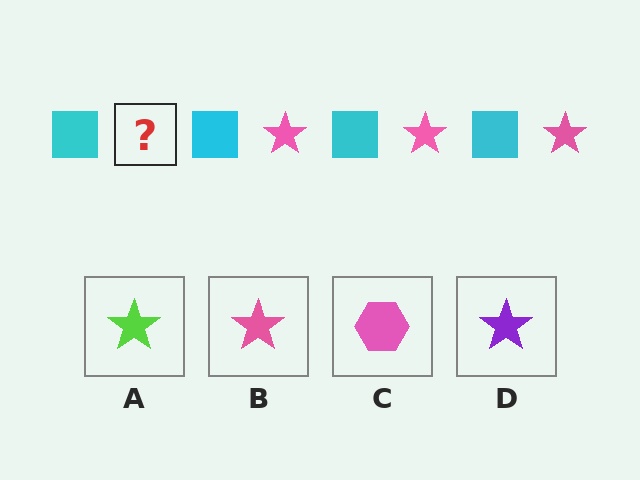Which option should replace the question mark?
Option B.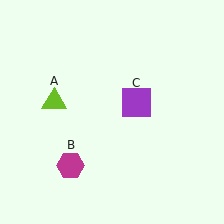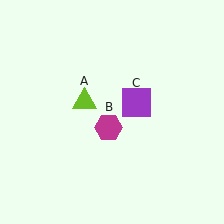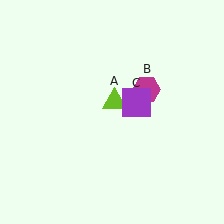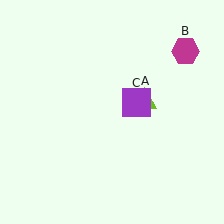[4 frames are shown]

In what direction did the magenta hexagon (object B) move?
The magenta hexagon (object B) moved up and to the right.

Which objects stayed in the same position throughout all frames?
Purple square (object C) remained stationary.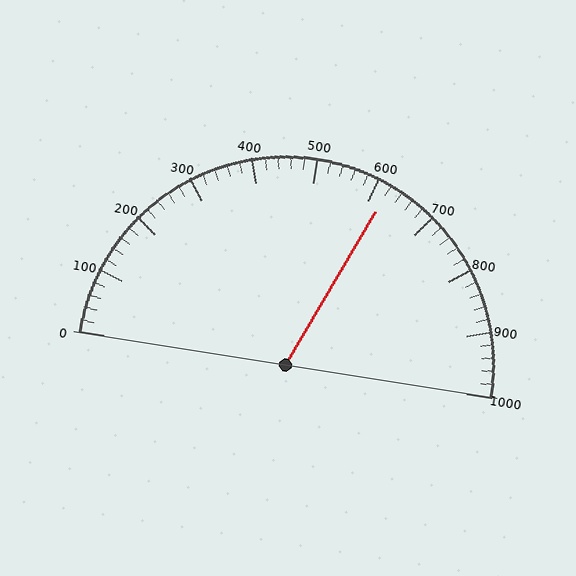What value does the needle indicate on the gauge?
The needle indicates approximately 620.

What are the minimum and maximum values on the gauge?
The gauge ranges from 0 to 1000.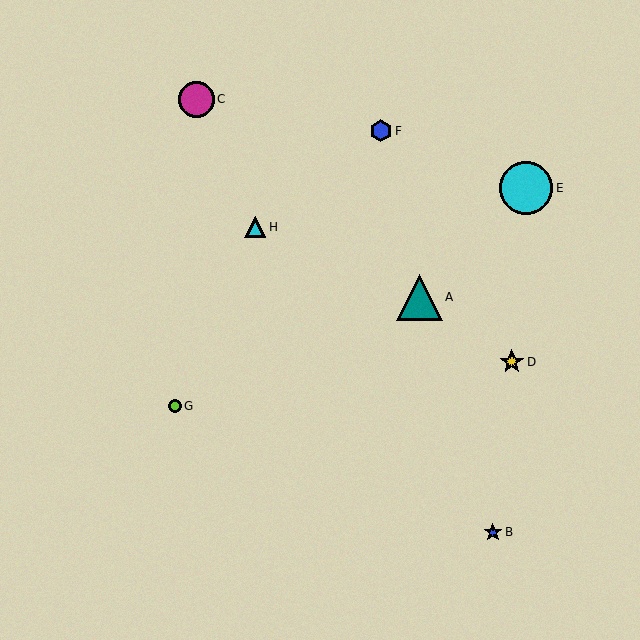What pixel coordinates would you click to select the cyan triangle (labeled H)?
Click at (255, 227) to select the cyan triangle H.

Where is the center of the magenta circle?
The center of the magenta circle is at (196, 99).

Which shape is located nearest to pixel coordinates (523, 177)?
The cyan circle (labeled E) at (526, 188) is nearest to that location.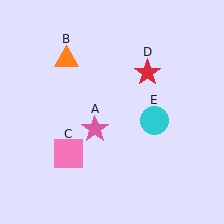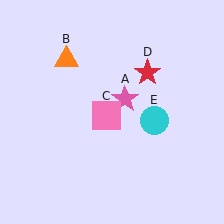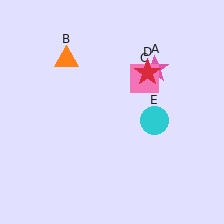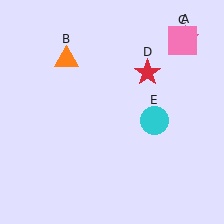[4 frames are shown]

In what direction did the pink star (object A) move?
The pink star (object A) moved up and to the right.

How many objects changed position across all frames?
2 objects changed position: pink star (object A), pink square (object C).